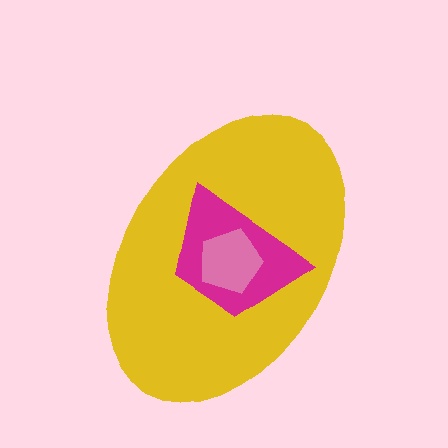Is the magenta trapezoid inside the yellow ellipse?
Yes.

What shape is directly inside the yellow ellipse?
The magenta trapezoid.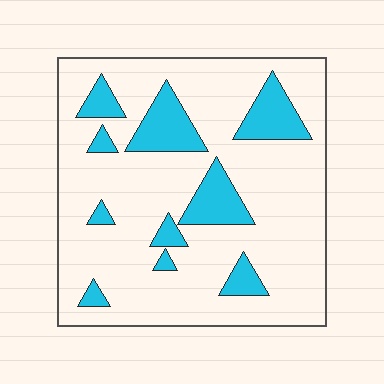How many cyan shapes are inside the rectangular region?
10.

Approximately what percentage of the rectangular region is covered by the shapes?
Approximately 20%.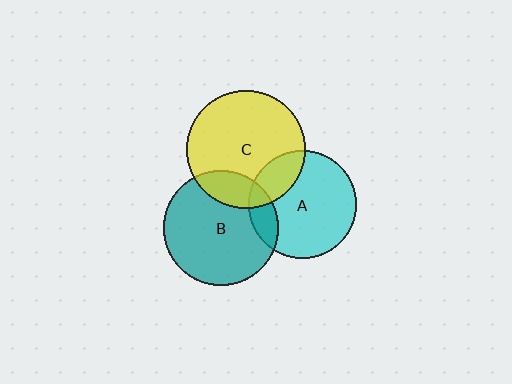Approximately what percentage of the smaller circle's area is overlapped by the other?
Approximately 20%.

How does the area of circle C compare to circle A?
Approximately 1.2 times.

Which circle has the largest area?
Circle C (yellow).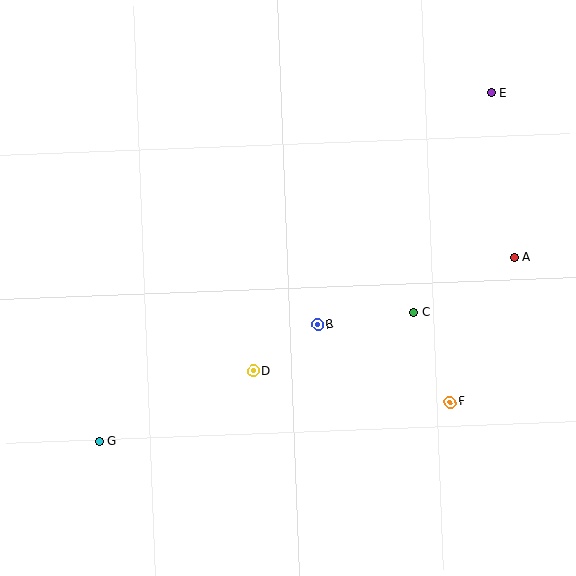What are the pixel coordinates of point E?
Point E is at (491, 93).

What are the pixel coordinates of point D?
Point D is at (254, 371).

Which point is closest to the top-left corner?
Point D is closest to the top-left corner.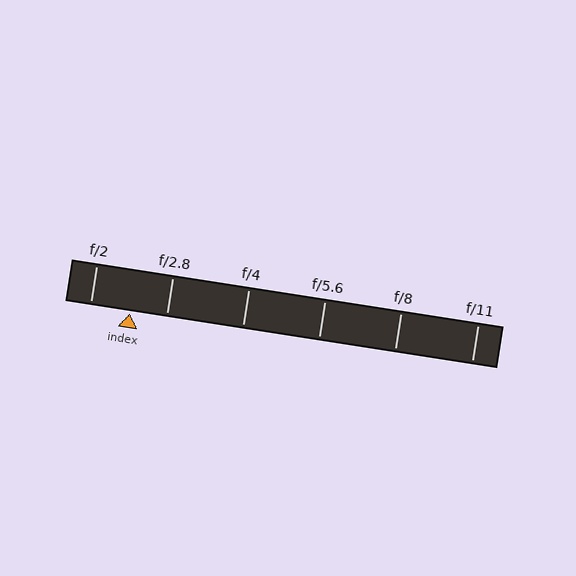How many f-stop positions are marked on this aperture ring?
There are 6 f-stop positions marked.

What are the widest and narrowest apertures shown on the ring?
The widest aperture shown is f/2 and the narrowest is f/11.